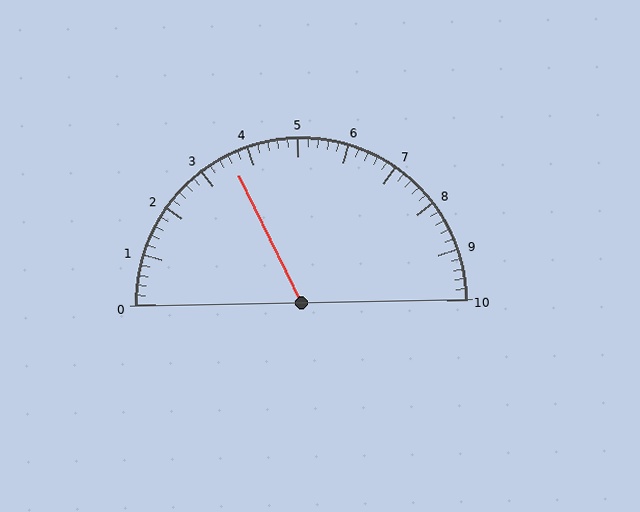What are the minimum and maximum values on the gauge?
The gauge ranges from 0 to 10.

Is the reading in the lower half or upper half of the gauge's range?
The reading is in the lower half of the range (0 to 10).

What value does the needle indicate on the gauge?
The needle indicates approximately 3.6.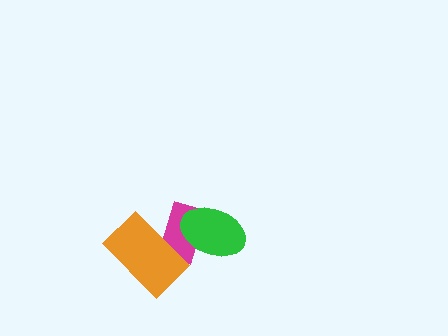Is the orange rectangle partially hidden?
No, no other shape covers it.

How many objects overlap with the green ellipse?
1 object overlaps with the green ellipse.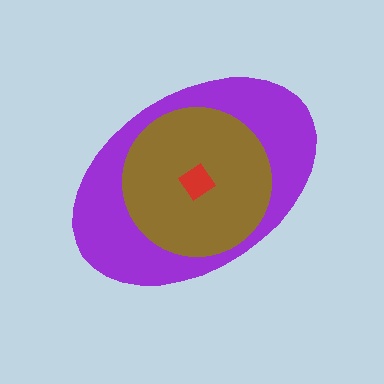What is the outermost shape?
The purple ellipse.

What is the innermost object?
The red diamond.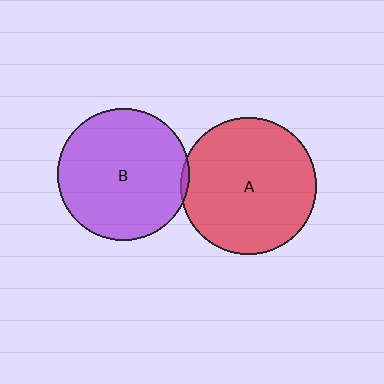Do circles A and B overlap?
Yes.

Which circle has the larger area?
Circle A (red).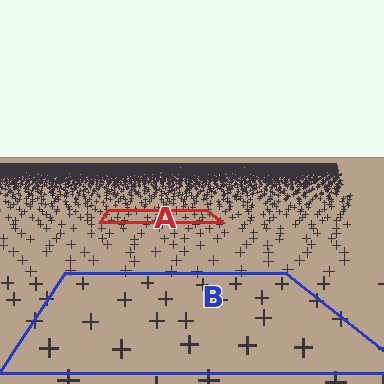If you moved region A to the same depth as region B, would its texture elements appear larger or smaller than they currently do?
They would appear larger. At a closer depth, the same texture elements are projected at a bigger on-screen size.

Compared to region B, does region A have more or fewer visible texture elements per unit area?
Region A has more texture elements per unit area — they are packed more densely because it is farther away.